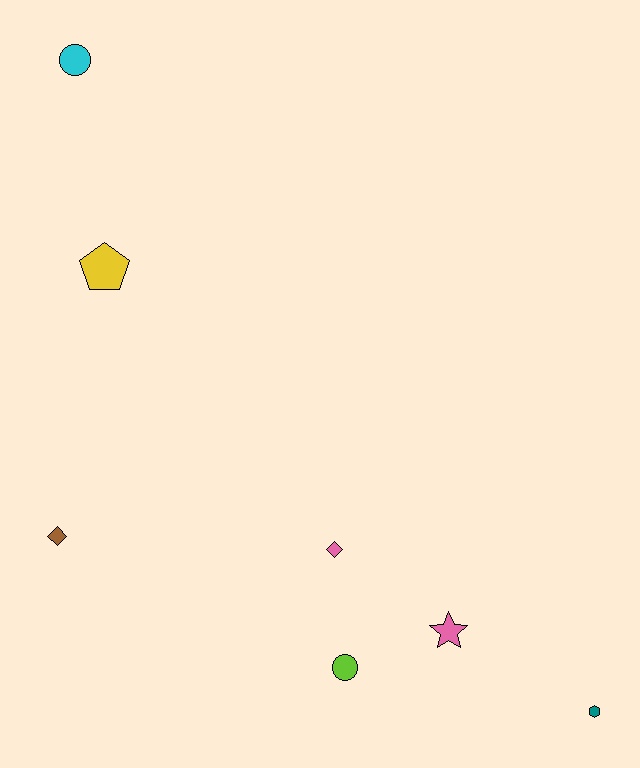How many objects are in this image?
There are 7 objects.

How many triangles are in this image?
There are no triangles.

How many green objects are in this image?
There are no green objects.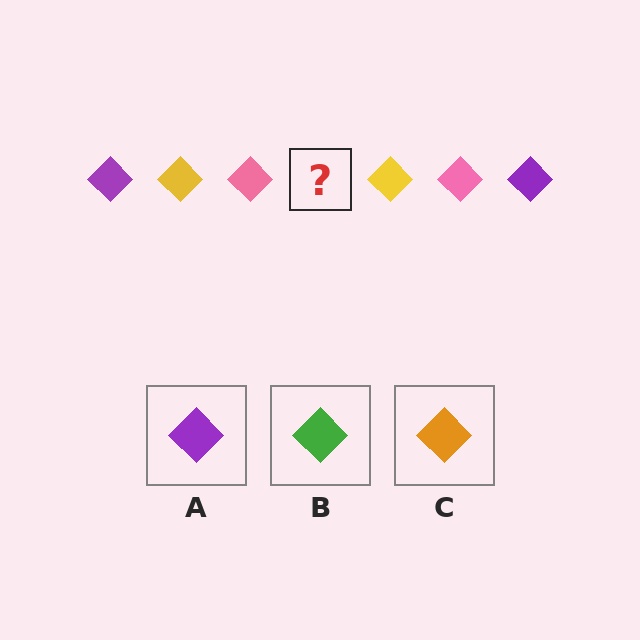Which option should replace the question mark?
Option A.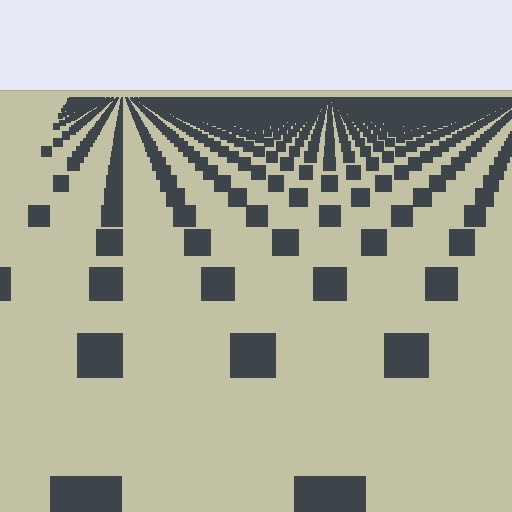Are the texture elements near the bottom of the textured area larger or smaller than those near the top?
Larger. Near the bottom, elements are closer to the viewer and appear at a bigger on-screen size.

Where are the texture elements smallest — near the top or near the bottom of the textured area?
Near the top.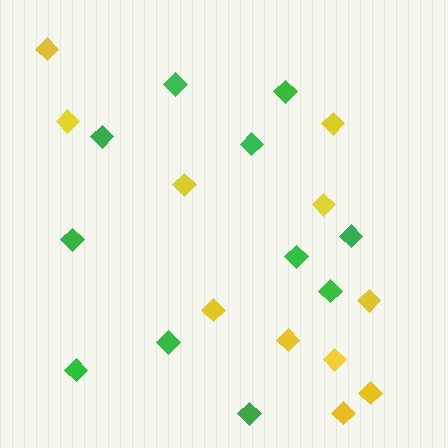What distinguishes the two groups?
There are 2 groups: one group of yellow diamonds (11) and one group of green diamonds (11).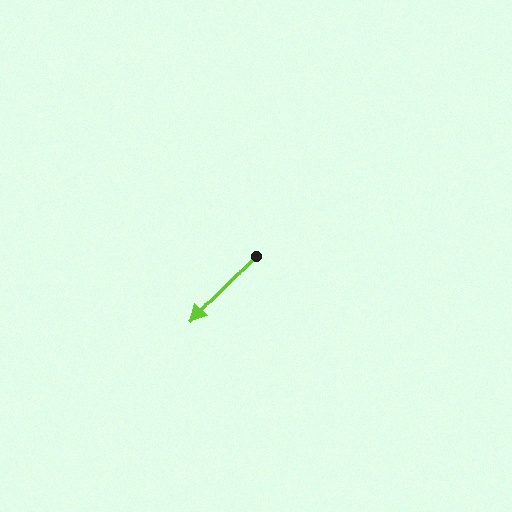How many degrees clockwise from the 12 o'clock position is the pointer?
Approximately 224 degrees.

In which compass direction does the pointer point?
Southwest.